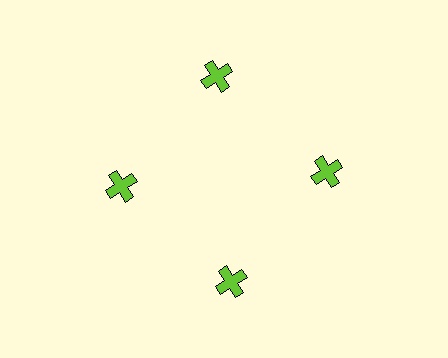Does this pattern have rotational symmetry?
Yes, this pattern has 4-fold rotational symmetry. It looks the same after rotating 90 degrees around the center.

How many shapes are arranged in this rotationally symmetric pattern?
There are 4 shapes, arranged in 4 groups of 1.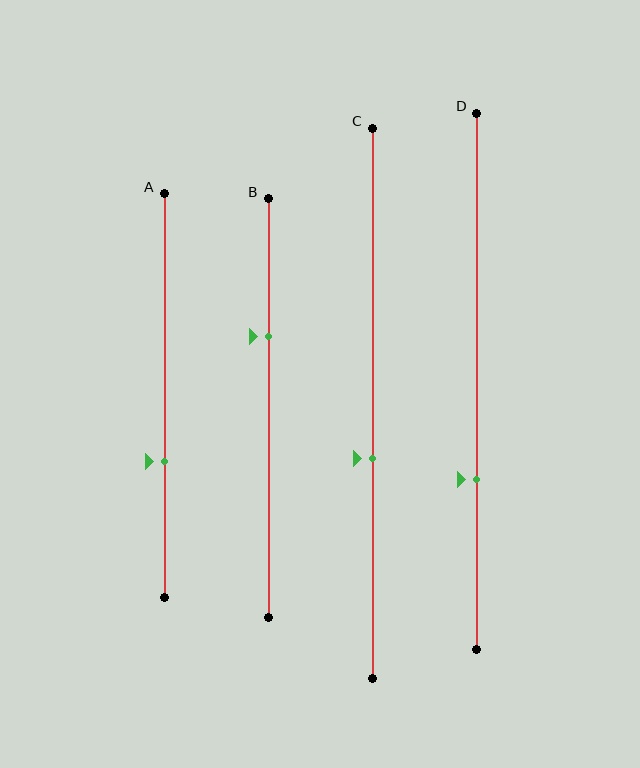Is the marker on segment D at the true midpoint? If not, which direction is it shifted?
No, the marker on segment D is shifted downward by about 18% of the segment length.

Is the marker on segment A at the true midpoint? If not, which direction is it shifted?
No, the marker on segment A is shifted downward by about 16% of the segment length.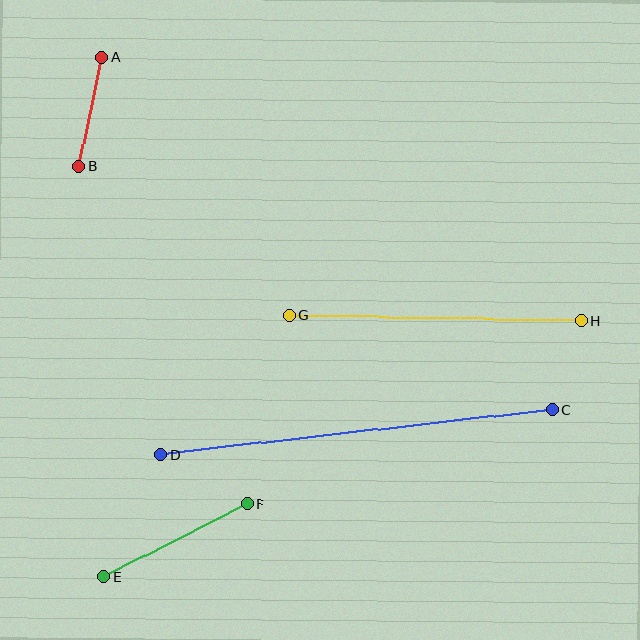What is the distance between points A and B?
The distance is approximately 111 pixels.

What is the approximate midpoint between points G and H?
The midpoint is at approximately (435, 318) pixels.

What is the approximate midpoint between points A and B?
The midpoint is at approximately (91, 112) pixels.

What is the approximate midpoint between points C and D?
The midpoint is at approximately (356, 432) pixels.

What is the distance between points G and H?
The distance is approximately 292 pixels.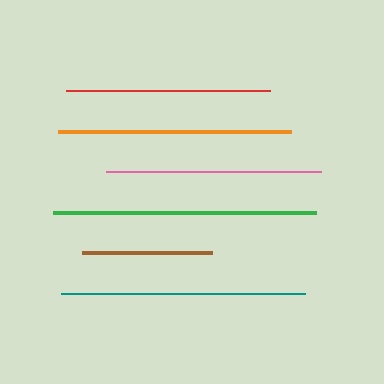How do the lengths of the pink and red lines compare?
The pink and red lines are approximately the same length.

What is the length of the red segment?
The red segment is approximately 203 pixels long.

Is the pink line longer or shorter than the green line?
The green line is longer than the pink line.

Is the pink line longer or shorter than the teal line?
The teal line is longer than the pink line.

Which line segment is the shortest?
The brown line is the shortest at approximately 130 pixels.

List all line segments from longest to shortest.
From longest to shortest: green, teal, orange, pink, red, brown.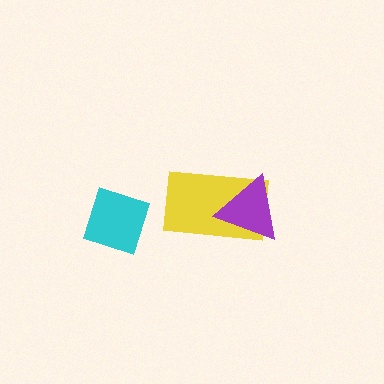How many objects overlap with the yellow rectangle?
1 object overlaps with the yellow rectangle.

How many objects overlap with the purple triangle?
1 object overlaps with the purple triangle.